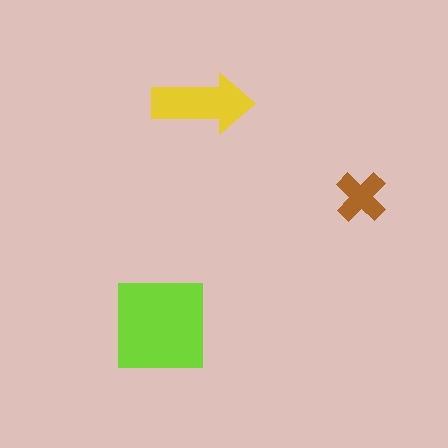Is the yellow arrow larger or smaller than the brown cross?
Larger.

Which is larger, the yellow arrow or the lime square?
The lime square.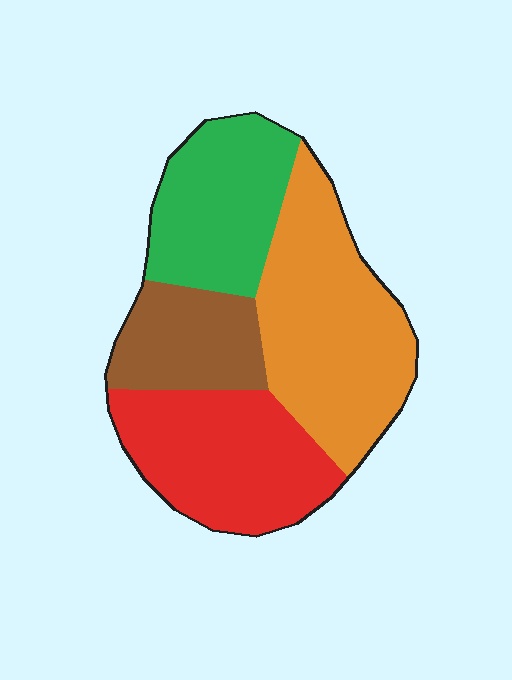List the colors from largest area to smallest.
From largest to smallest: orange, red, green, brown.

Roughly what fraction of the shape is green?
Green takes up about one quarter (1/4) of the shape.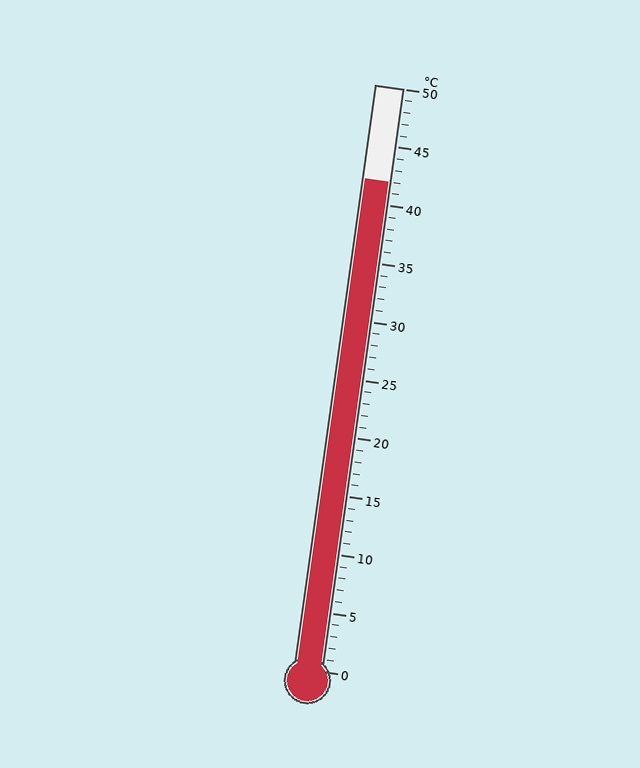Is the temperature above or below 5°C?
The temperature is above 5°C.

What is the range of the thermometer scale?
The thermometer scale ranges from 0°C to 50°C.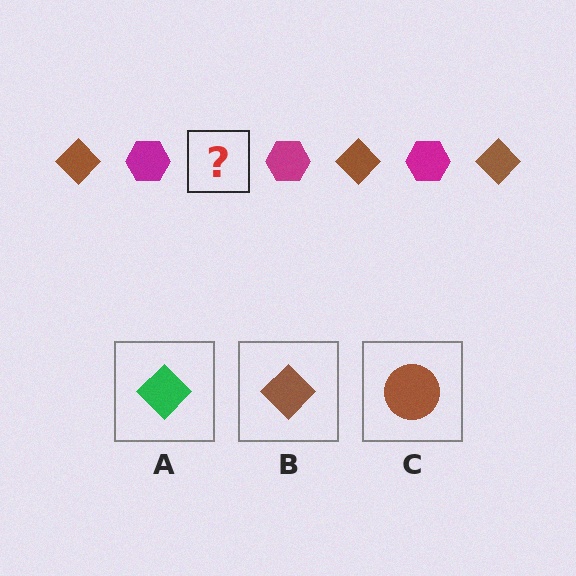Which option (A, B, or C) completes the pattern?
B.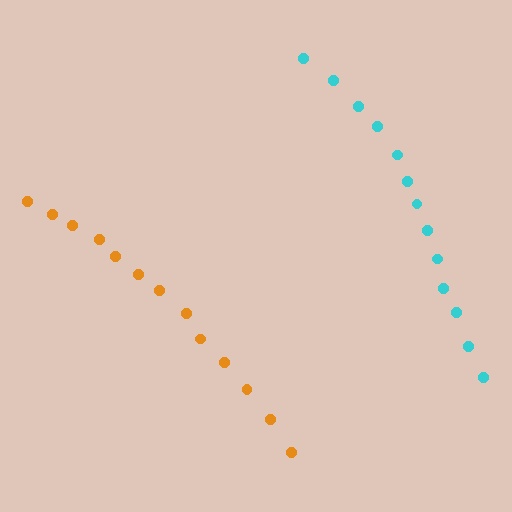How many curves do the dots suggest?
There are 2 distinct paths.